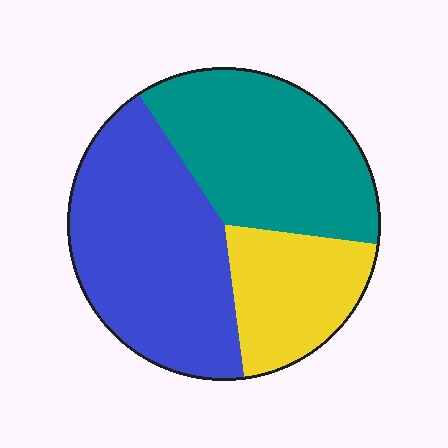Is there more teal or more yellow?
Teal.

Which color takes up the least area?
Yellow, at roughly 20%.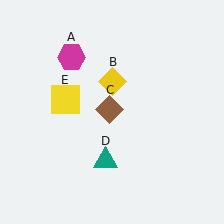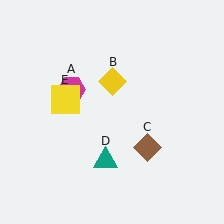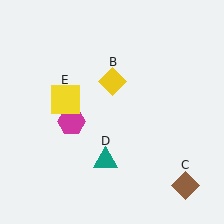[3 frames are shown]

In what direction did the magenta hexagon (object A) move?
The magenta hexagon (object A) moved down.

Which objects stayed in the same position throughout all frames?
Yellow diamond (object B) and teal triangle (object D) and yellow square (object E) remained stationary.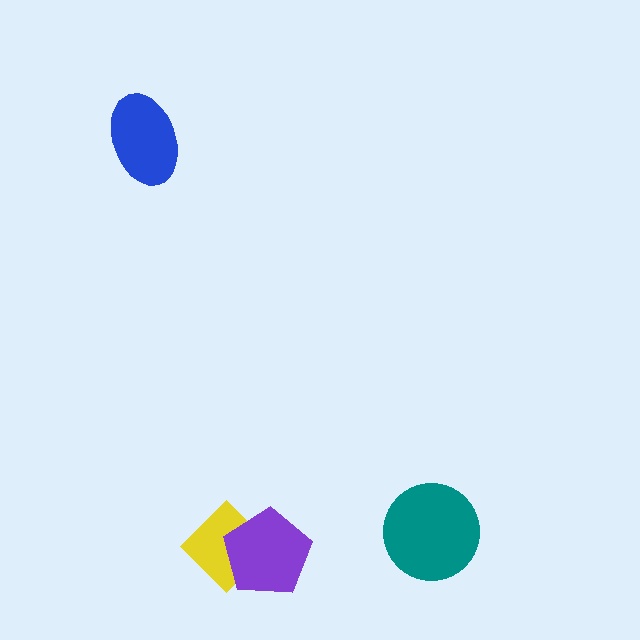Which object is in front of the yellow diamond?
The purple pentagon is in front of the yellow diamond.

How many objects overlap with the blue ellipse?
0 objects overlap with the blue ellipse.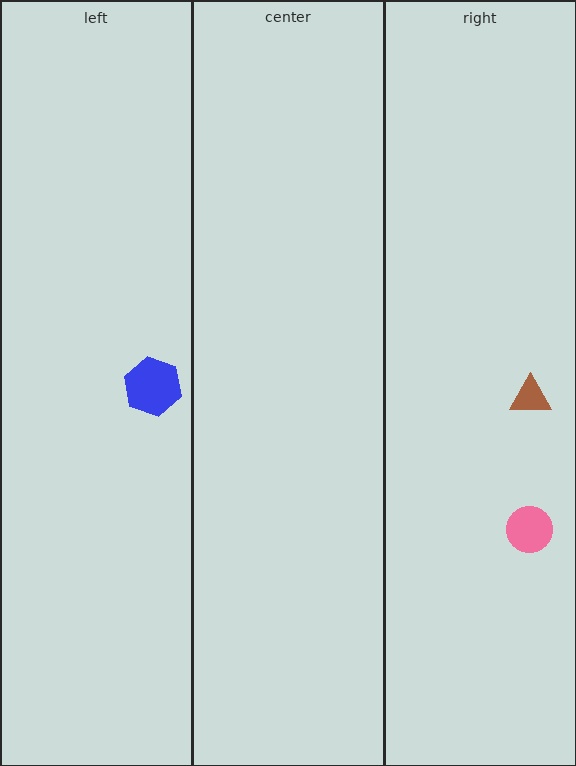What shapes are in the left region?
The blue hexagon.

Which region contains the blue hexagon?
The left region.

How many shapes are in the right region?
2.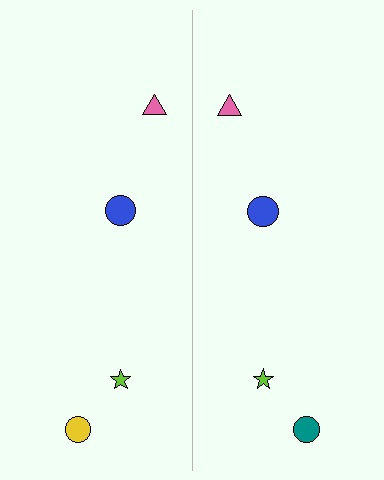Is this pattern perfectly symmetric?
No, the pattern is not perfectly symmetric. The teal circle on the right side breaks the symmetry — its mirror counterpart is yellow.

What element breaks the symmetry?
The teal circle on the right side breaks the symmetry — its mirror counterpart is yellow.